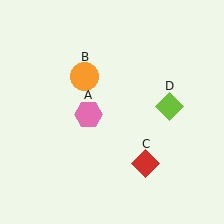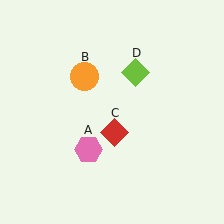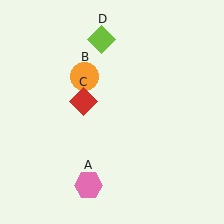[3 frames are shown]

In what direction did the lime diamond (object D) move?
The lime diamond (object D) moved up and to the left.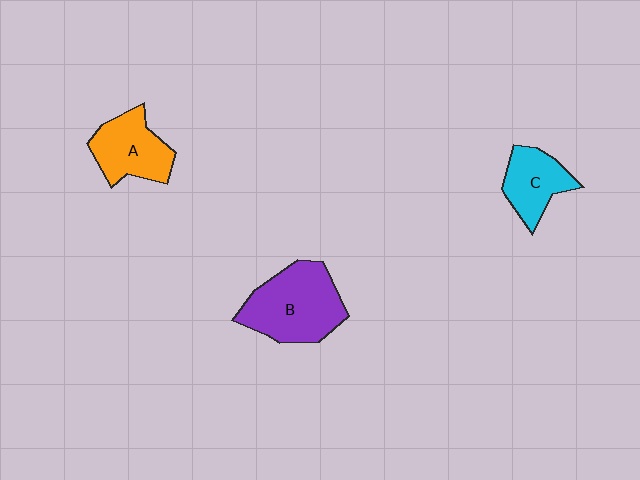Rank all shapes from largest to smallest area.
From largest to smallest: B (purple), A (orange), C (cyan).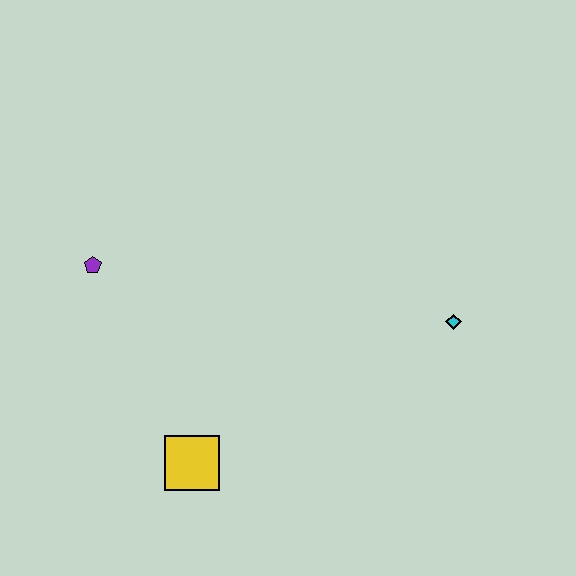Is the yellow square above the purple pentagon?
No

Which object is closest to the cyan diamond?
The yellow square is closest to the cyan diamond.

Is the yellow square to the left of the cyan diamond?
Yes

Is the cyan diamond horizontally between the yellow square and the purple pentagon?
No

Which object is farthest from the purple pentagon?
The cyan diamond is farthest from the purple pentagon.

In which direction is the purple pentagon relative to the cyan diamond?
The purple pentagon is to the left of the cyan diamond.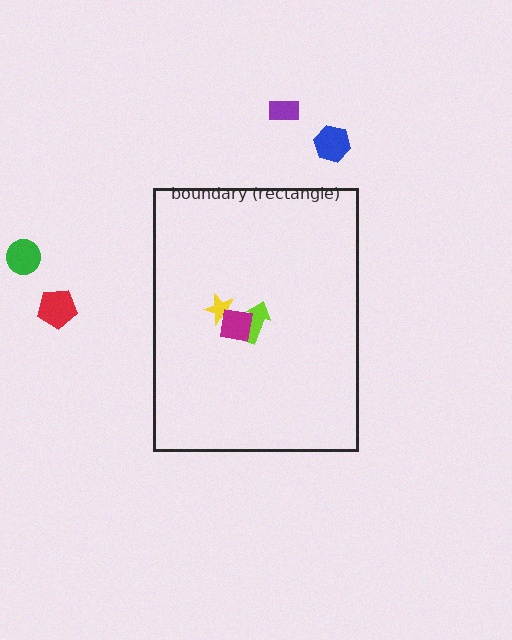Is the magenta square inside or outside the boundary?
Inside.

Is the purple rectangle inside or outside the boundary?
Outside.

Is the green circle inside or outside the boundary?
Outside.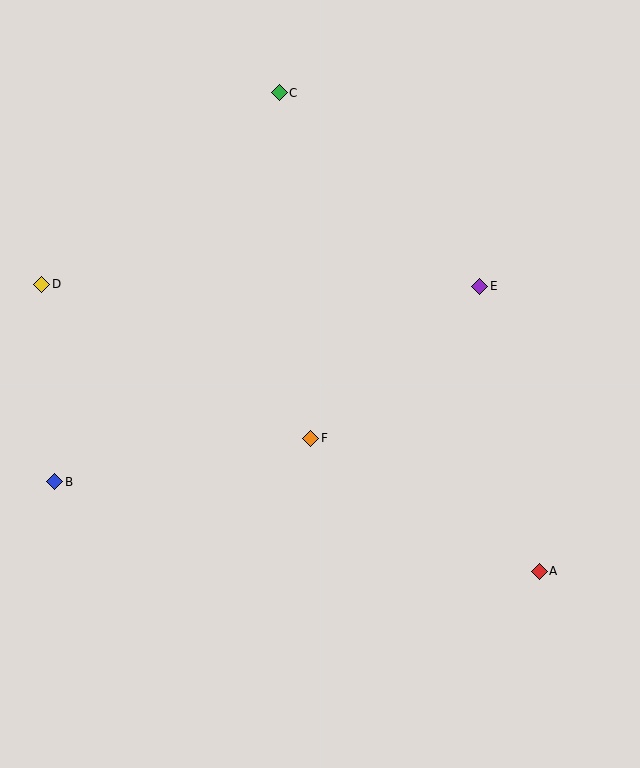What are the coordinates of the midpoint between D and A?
The midpoint between D and A is at (290, 428).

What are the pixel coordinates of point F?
Point F is at (311, 438).